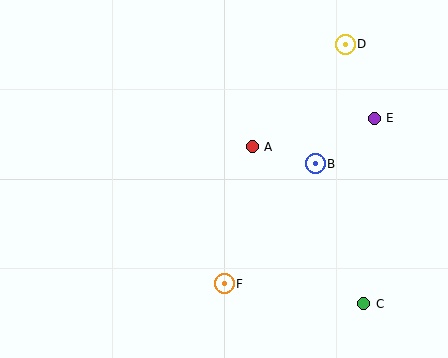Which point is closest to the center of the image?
Point A at (252, 147) is closest to the center.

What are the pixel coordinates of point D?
Point D is at (345, 44).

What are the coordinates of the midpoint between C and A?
The midpoint between C and A is at (308, 225).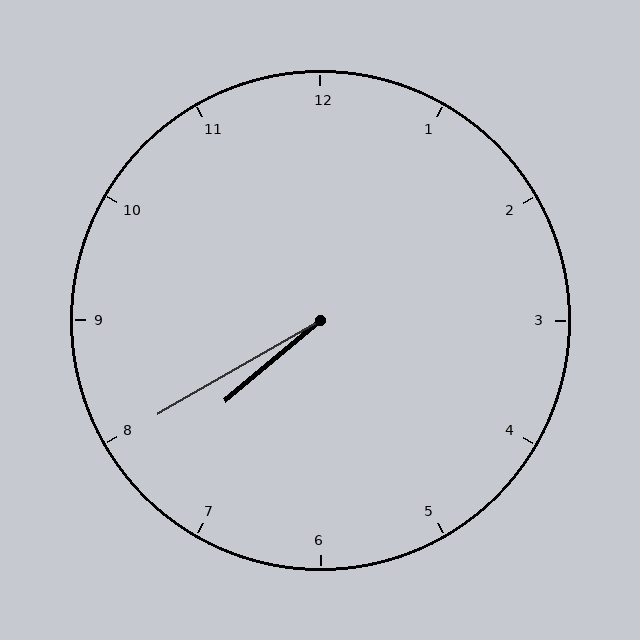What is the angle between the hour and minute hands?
Approximately 10 degrees.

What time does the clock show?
7:40.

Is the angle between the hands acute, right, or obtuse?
It is acute.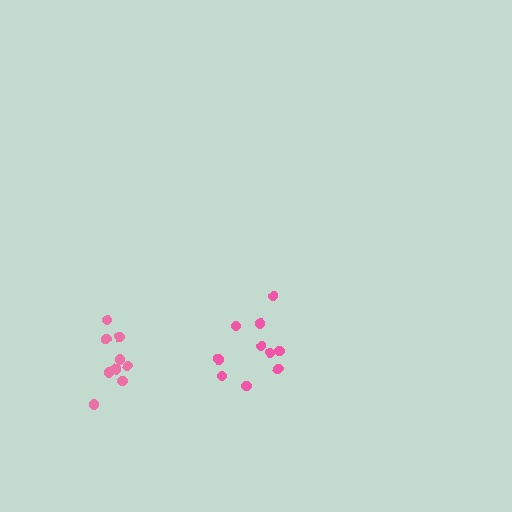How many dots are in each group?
Group 1: 11 dots, Group 2: 9 dots (20 total).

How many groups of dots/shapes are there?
There are 2 groups.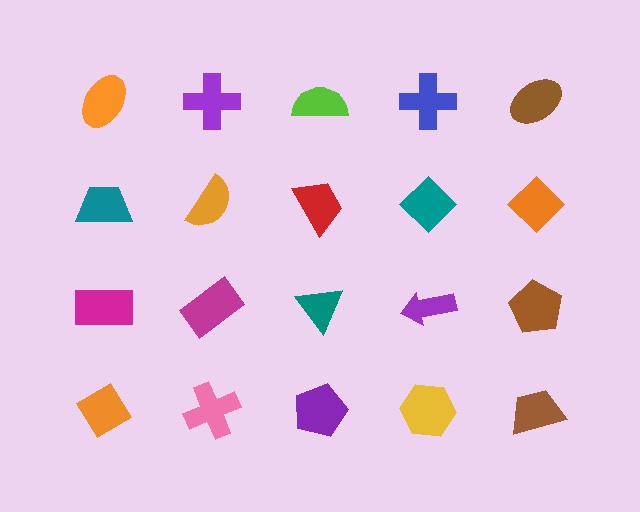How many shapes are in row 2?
5 shapes.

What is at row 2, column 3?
A red trapezoid.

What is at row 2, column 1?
A teal trapezoid.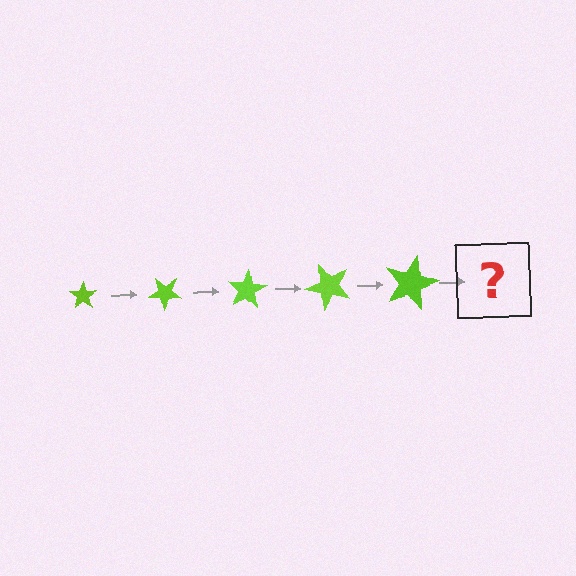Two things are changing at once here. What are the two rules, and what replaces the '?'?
The two rules are that the star grows larger each step and it rotates 40 degrees each step. The '?' should be a star, larger than the previous one and rotated 200 degrees from the start.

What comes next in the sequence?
The next element should be a star, larger than the previous one and rotated 200 degrees from the start.